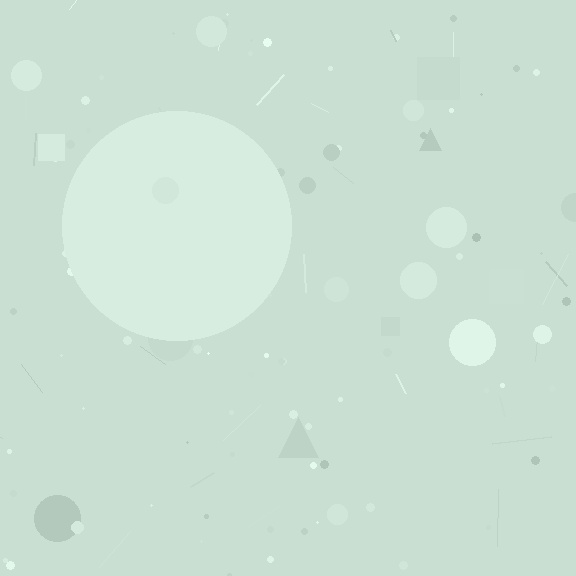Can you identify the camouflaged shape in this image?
The camouflaged shape is a circle.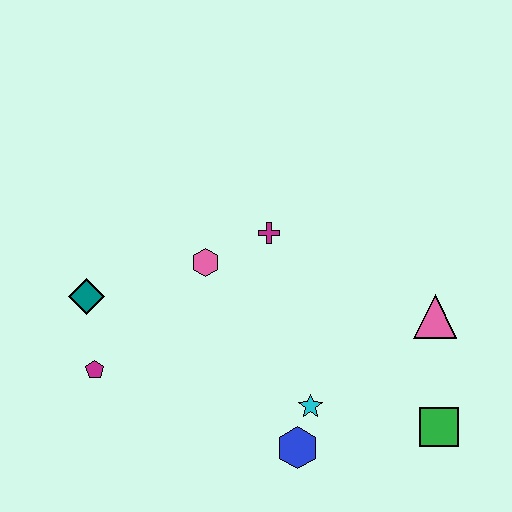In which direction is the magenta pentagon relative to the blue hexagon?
The magenta pentagon is to the left of the blue hexagon.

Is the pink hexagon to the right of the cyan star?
No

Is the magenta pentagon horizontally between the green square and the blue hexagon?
No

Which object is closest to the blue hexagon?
The cyan star is closest to the blue hexagon.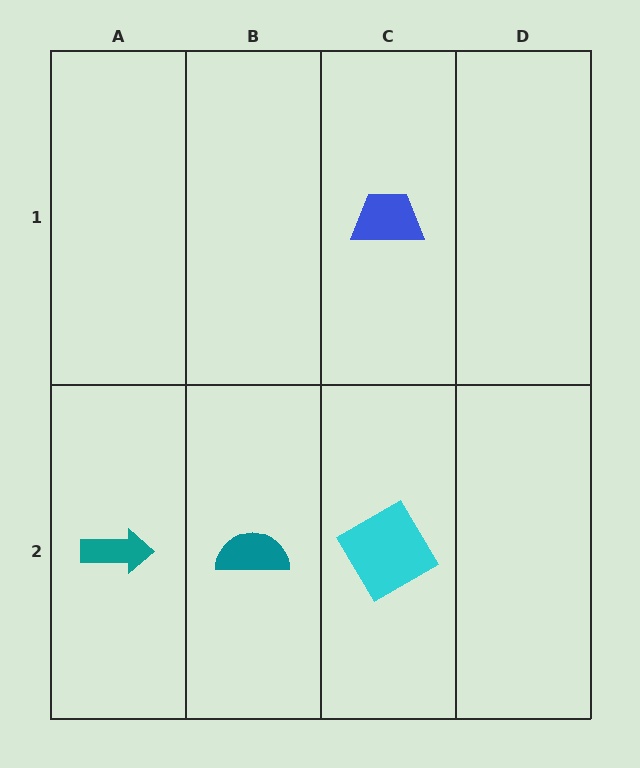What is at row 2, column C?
A cyan diamond.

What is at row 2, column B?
A teal semicircle.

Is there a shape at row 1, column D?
No, that cell is empty.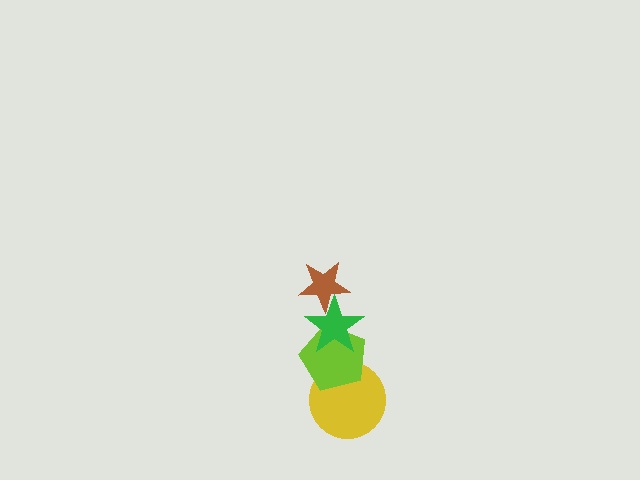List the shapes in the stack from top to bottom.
From top to bottom: the brown star, the green star, the lime pentagon, the yellow circle.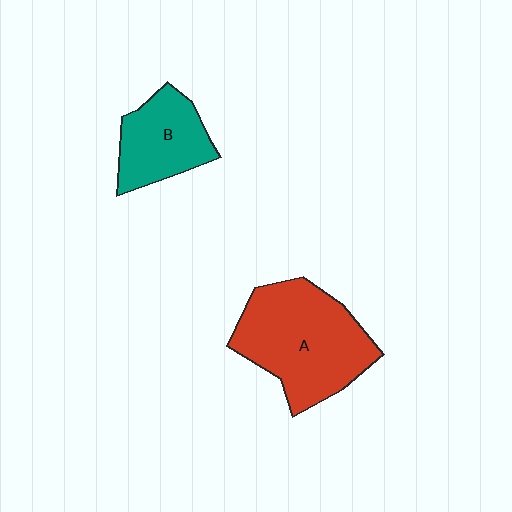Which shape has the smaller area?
Shape B (teal).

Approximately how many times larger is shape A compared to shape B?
Approximately 1.8 times.